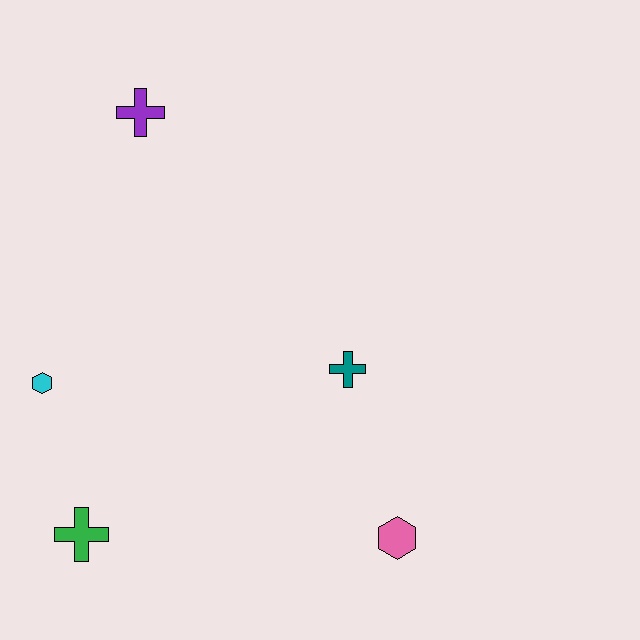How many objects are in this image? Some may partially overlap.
There are 5 objects.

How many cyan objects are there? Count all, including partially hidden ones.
There is 1 cyan object.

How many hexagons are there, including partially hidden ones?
There are 2 hexagons.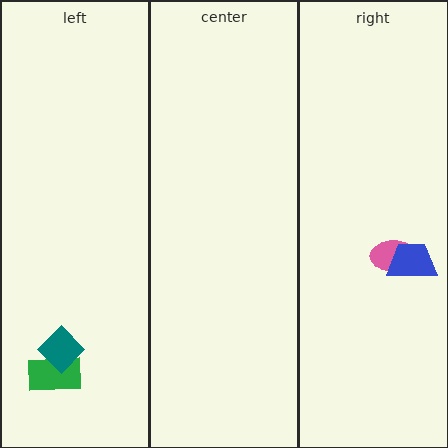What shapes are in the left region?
The green rectangle, the teal diamond.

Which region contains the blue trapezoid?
The right region.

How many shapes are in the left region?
2.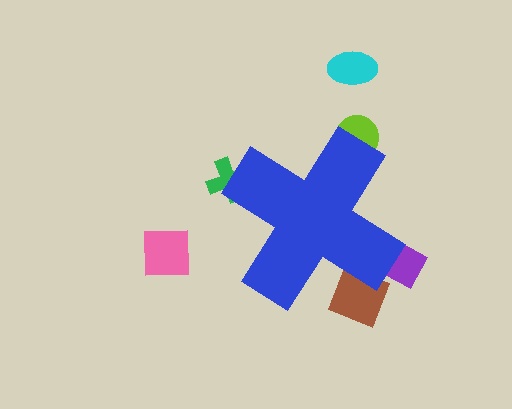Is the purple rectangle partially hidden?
Yes, the purple rectangle is partially hidden behind the blue cross.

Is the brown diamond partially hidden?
Yes, the brown diamond is partially hidden behind the blue cross.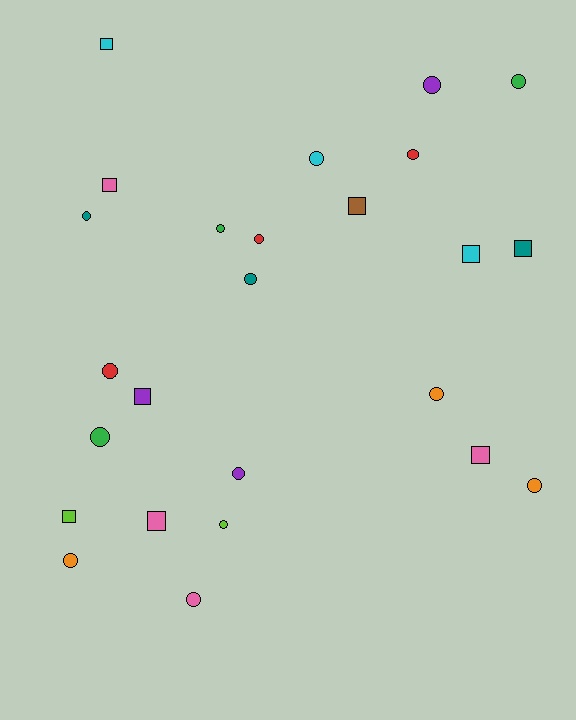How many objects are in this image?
There are 25 objects.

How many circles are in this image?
There are 16 circles.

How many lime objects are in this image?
There are 2 lime objects.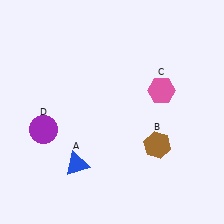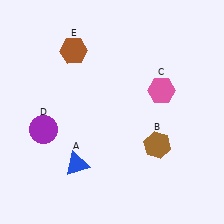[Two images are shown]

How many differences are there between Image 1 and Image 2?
There is 1 difference between the two images.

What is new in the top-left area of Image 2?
A brown hexagon (E) was added in the top-left area of Image 2.